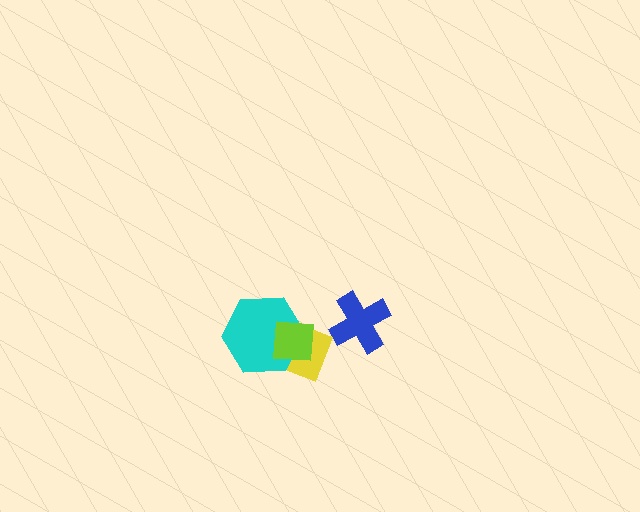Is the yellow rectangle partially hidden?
Yes, it is partially covered by another shape.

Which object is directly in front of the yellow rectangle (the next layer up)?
The cyan hexagon is directly in front of the yellow rectangle.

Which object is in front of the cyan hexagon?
The lime square is in front of the cyan hexagon.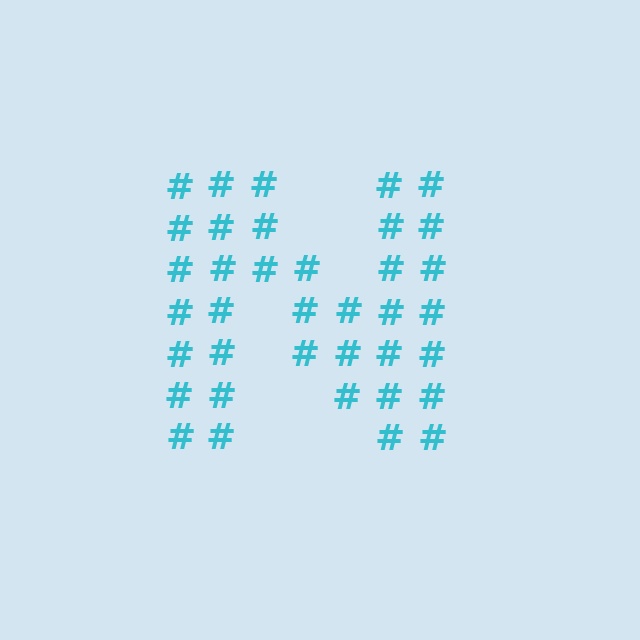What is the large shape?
The large shape is the letter N.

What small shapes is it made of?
It is made of small hash symbols.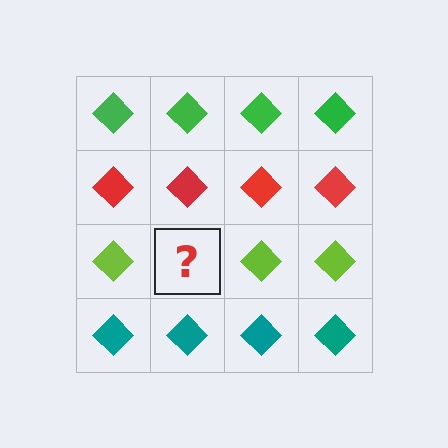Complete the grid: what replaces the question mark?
The question mark should be replaced with a lime diamond.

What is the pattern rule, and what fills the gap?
The rule is that each row has a consistent color. The gap should be filled with a lime diamond.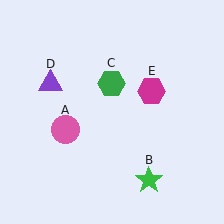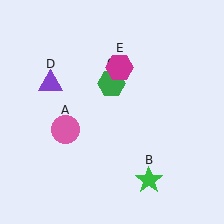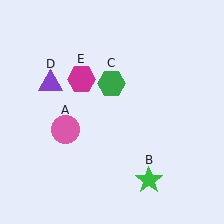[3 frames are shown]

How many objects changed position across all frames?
1 object changed position: magenta hexagon (object E).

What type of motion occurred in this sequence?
The magenta hexagon (object E) rotated counterclockwise around the center of the scene.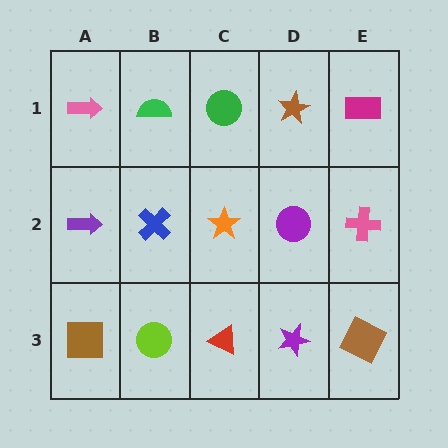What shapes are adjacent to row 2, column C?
A green circle (row 1, column C), a red triangle (row 3, column C), a blue cross (row 2, column B), a purple circle (row 2, column D).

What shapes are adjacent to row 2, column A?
A pink arrow (row 1, column A), a brown square (row 3, column A), a blue cross (row 2, column B).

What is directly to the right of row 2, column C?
A purple circle.